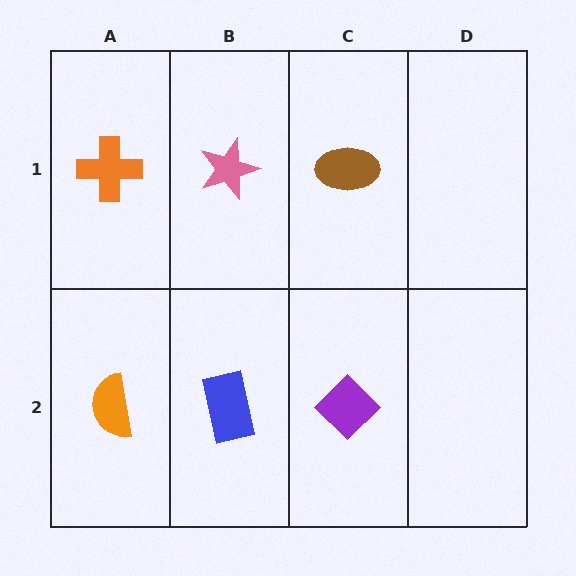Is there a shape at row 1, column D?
No, that cell is empty.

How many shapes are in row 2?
3 shapes.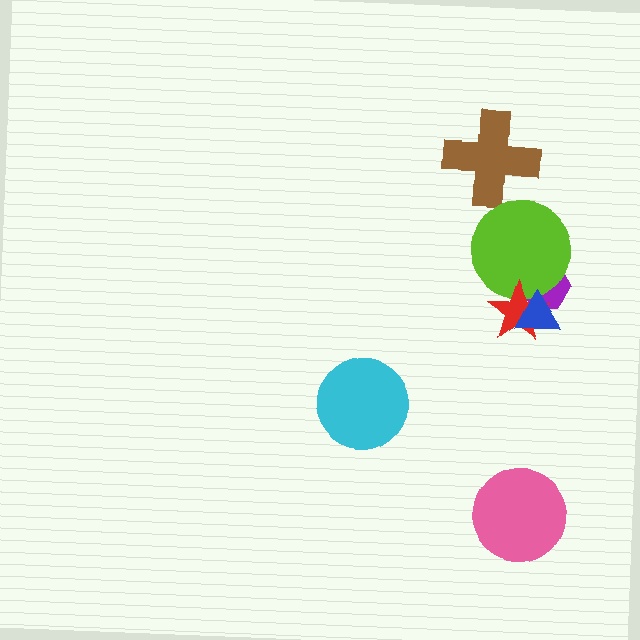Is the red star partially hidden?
Yes, it is partially covered by another shape.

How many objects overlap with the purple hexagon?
3 objects overlap with the purple hexagon.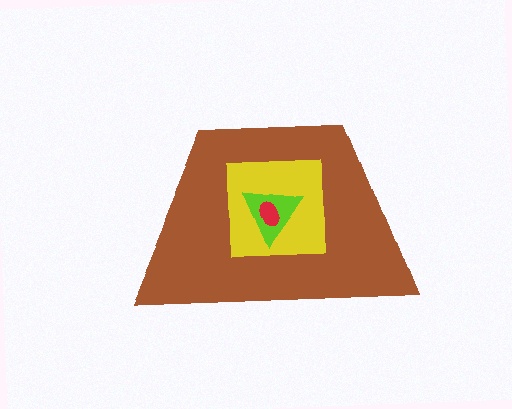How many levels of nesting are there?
4.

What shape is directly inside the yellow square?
The lime triangle.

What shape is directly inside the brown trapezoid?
The yellow square.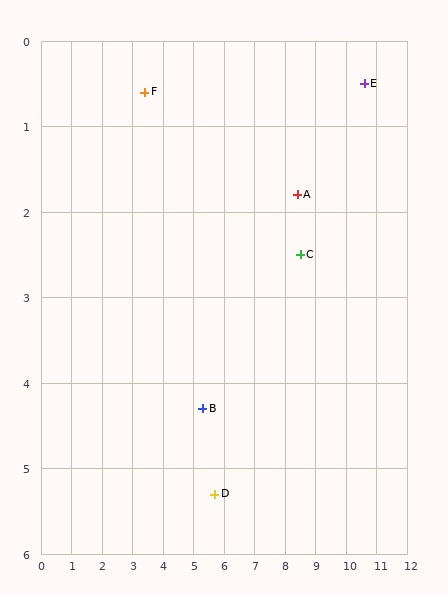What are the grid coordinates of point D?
Point D is at approximately (5.7, 5.3).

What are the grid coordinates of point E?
Point E is at approximately (10.6, 0.5).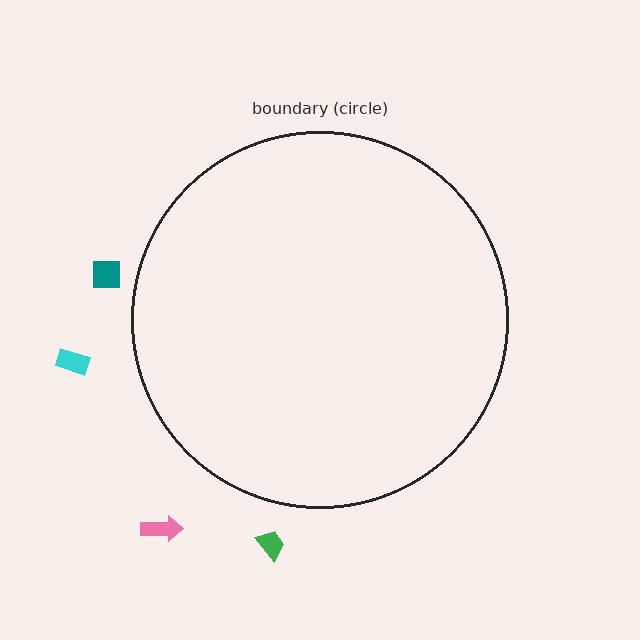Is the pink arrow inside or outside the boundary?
Outside.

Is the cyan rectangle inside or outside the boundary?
Outside.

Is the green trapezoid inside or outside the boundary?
Outside.